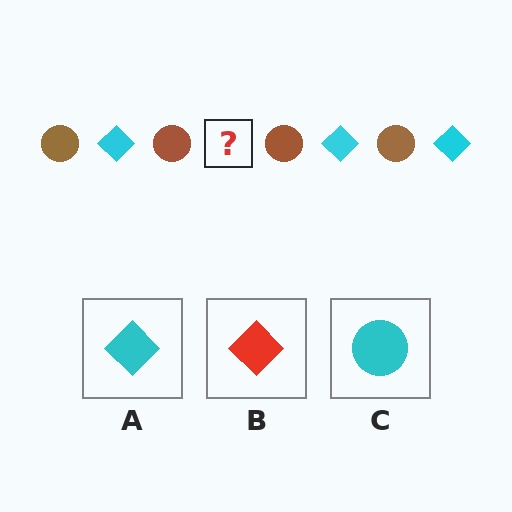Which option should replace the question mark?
Option A.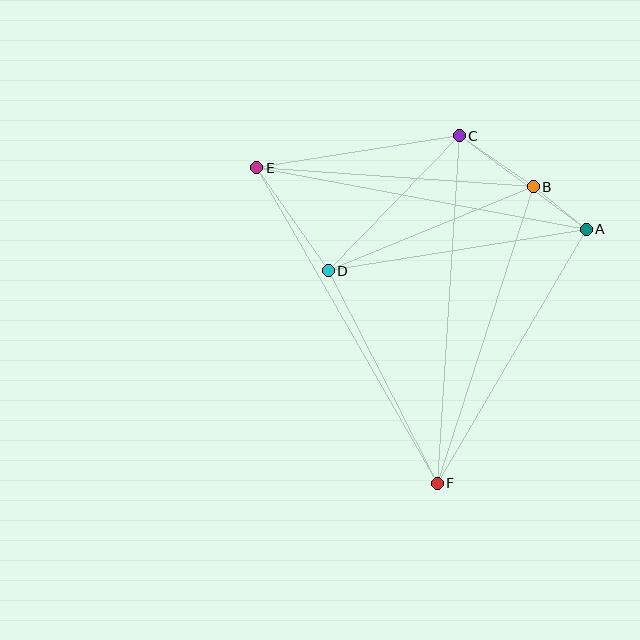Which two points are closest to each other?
Points A and B are closest to each other.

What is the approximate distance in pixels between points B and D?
The distance between B and D is approximately 221 pixels.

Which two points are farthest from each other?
Points E and F are farthest from each other.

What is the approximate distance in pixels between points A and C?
The distance between A and C is approximately 158 pixels.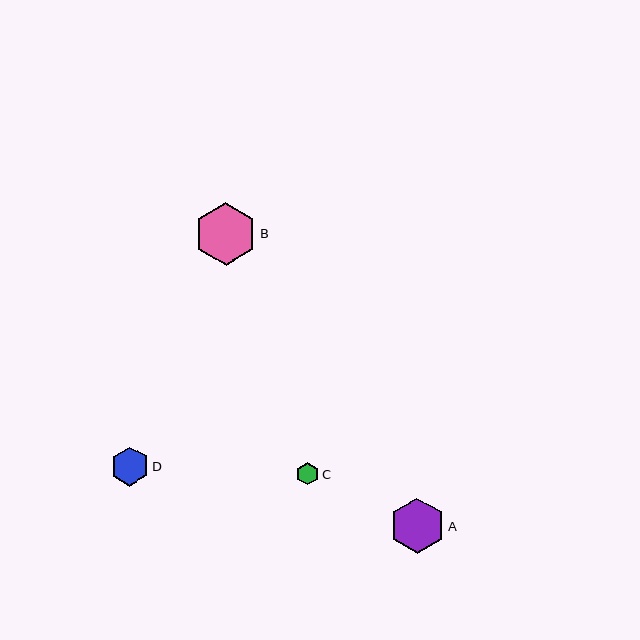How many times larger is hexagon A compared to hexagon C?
Hexagon A is approximately 2.5 times the size of hexagon C.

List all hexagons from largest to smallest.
From largest to smallest: B, A, D, C.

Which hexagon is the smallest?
Hexagon C is the smallest with a size of approximately 22 pixels.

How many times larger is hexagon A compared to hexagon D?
Hexagon A is approximately 1.4 times the size of hexagon D.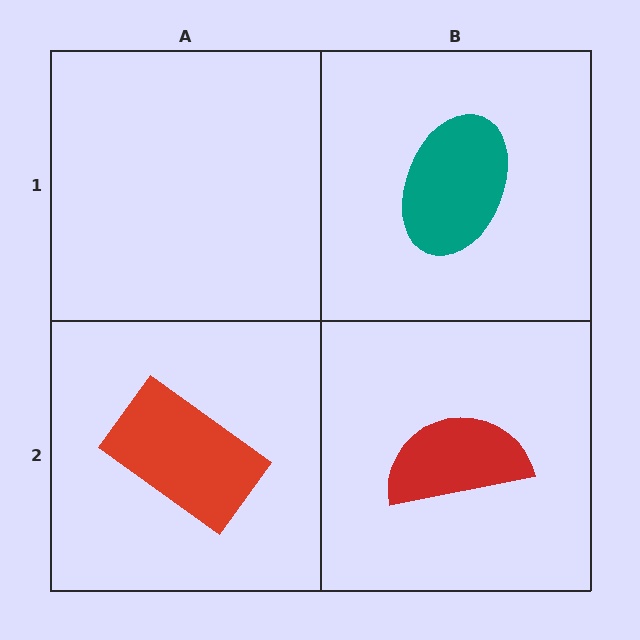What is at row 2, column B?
A red semicircle.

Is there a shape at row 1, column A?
No, that cell is empty.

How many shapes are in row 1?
1 shape.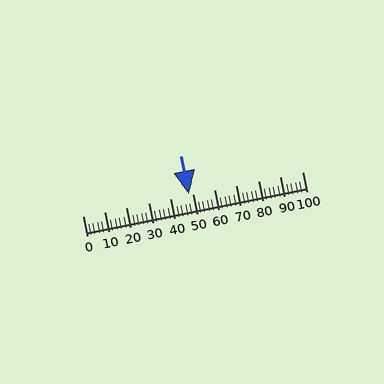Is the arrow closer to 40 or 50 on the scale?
The arrow is closer to 50.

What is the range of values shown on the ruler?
The ruler shows values from 0 to 100.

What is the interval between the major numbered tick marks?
The major tick marks are spaced 10 units apart.